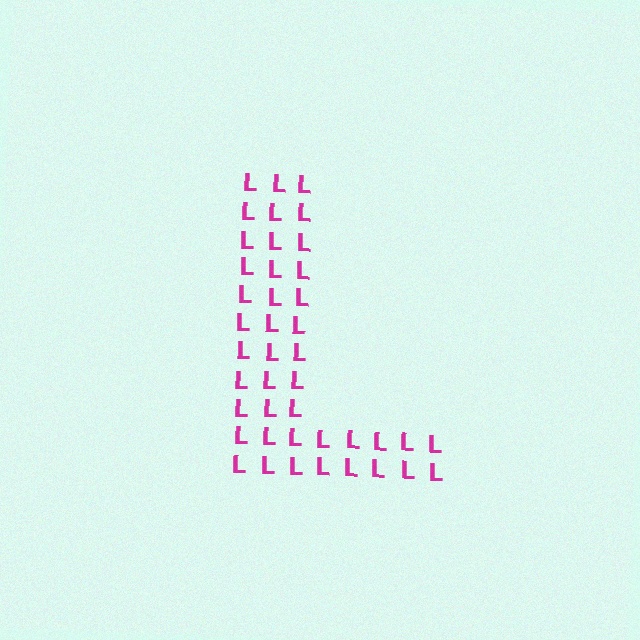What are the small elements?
The small elements are letter L's.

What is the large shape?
The large shape is the letter L.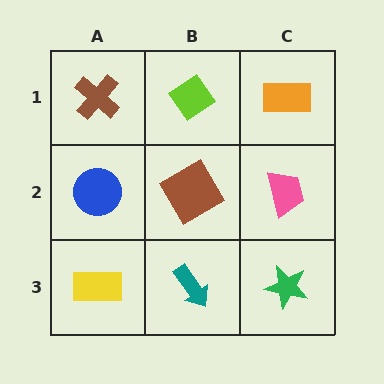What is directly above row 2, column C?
An orange rectangle.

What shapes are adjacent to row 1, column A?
A blue circle (row 2, column A), a lime diamond (row 1, column B).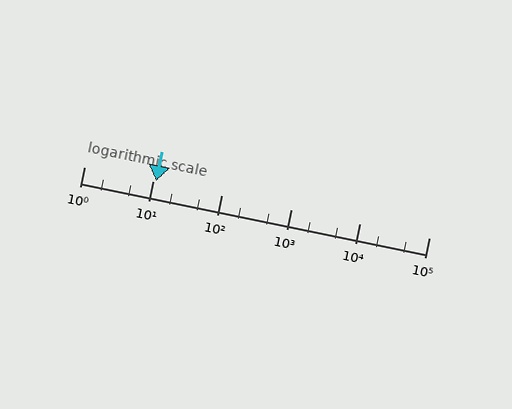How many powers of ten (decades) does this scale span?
The scale spans 5 decades, from 1 to 100000.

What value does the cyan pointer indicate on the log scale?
The pointer indicates approximately 11.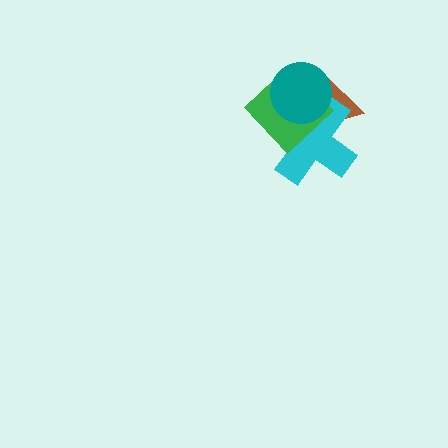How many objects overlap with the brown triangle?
3 objects overlap with the brown triangle.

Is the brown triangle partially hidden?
Yes, it is partially covered by another shape.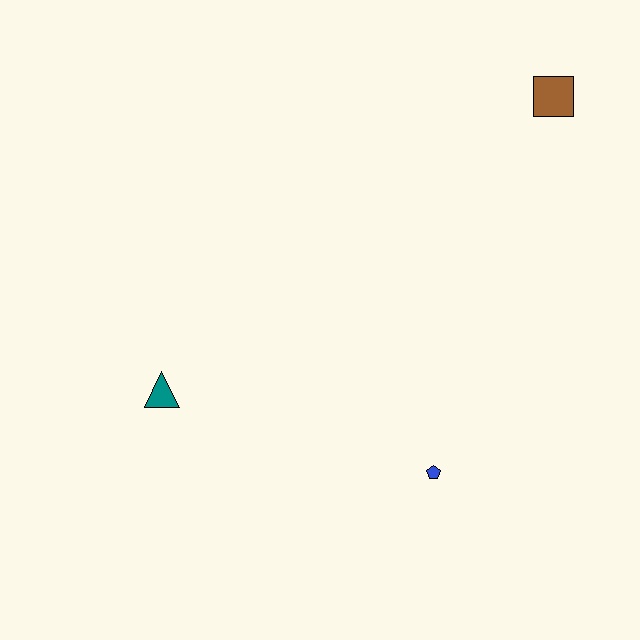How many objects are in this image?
There are 3 objects.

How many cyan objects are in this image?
There are no cyan objects.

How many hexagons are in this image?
There are no hexagons.